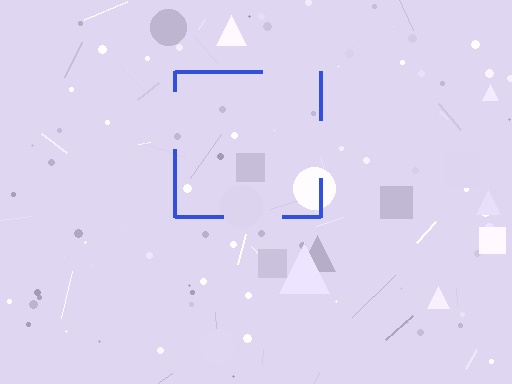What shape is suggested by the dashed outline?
The dashed outline suggests a square.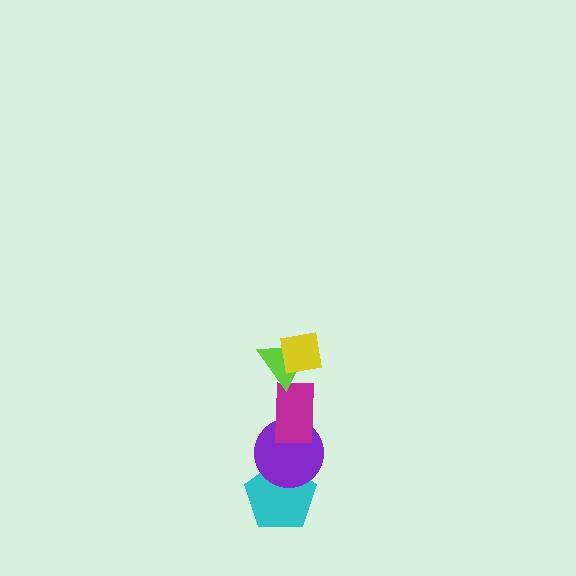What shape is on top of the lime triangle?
The yellow square is on top of the lime triangle.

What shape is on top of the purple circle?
The magenta rectangle is on top of the purple circle.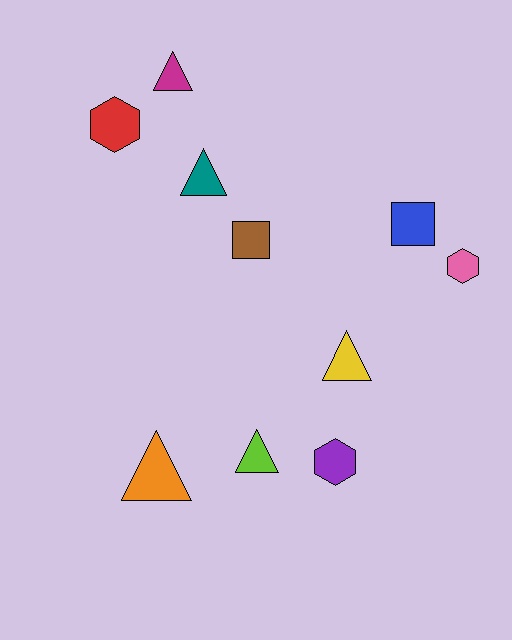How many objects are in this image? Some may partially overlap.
There are 10 objects.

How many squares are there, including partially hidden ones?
There are 2 squares.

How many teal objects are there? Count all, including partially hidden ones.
There is 1 teal object.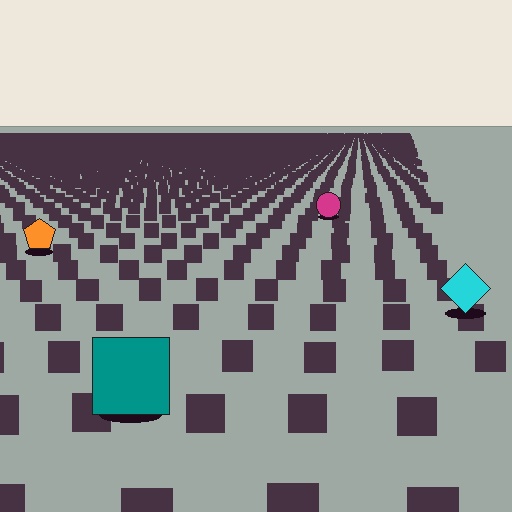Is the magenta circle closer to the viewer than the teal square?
No. The teal square is closer — you can tell from the texture gradient: the ground texture is coarser near it.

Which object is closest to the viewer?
The teal square is closest. The texture marks near it are larger and more spread out.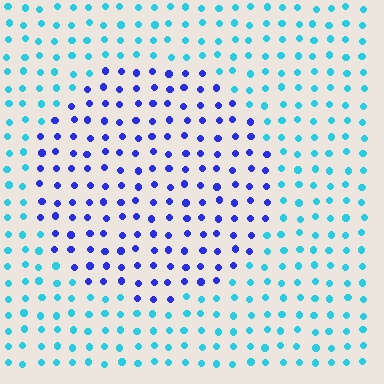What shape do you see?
I see a circle.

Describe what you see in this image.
The image is filled with small cyan elements in a uniform arrangement. A circle-shaped region is visible where the elements are tinted to a slightly different hue, forming a subtle color boundary.